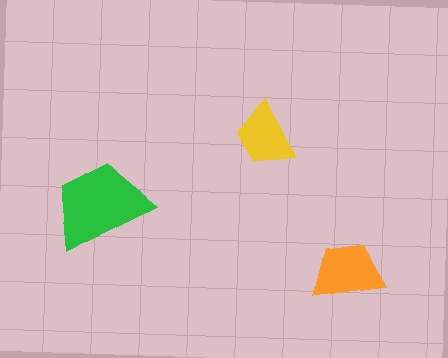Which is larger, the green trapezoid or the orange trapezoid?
The green one.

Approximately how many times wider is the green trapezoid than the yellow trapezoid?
About 1.5 times wider.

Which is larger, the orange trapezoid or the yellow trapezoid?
The orange one.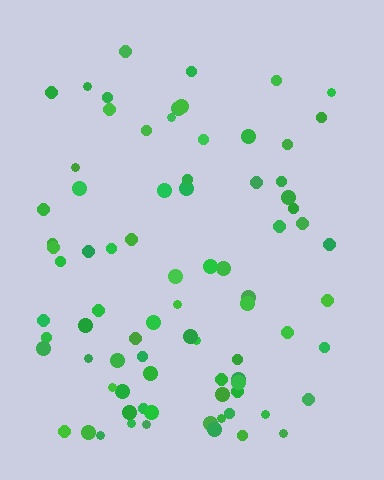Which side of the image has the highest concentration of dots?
The bottom.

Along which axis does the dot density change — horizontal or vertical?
Vertical.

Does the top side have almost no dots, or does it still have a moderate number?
Still a moderate number, just noticeably fewer than the bottom.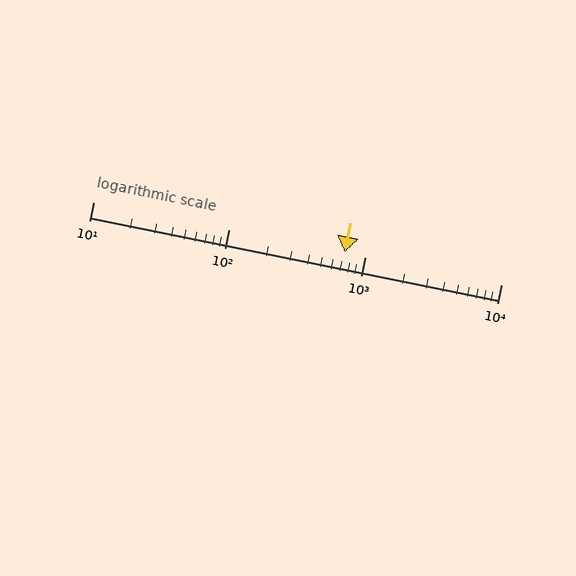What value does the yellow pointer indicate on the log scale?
The pointer indicates approximately 710.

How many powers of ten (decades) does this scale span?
The scale spans 3 decades, from 10 to 10000.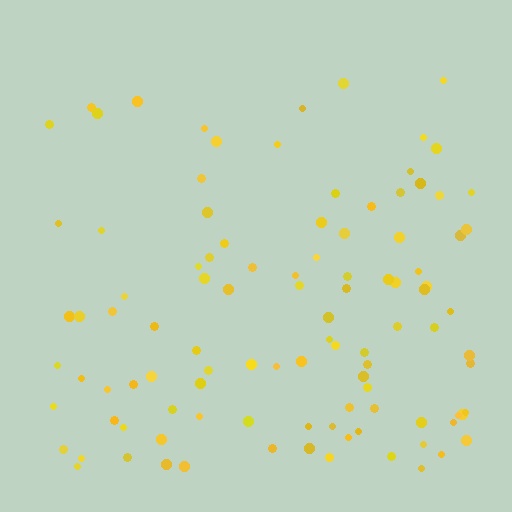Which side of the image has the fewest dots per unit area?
The top.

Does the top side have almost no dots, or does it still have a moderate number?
Still a moderate number, just noticeably fewer than the bottom.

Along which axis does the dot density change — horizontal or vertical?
Vertical.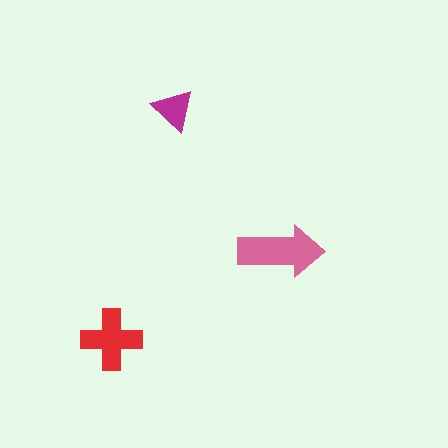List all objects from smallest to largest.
The magenta triangle, the red cross, the pink arrow.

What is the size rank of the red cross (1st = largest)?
2nd.